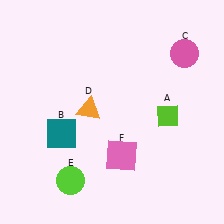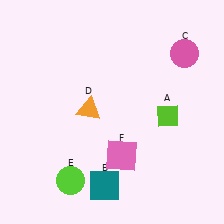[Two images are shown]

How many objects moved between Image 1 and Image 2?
1 object moved between the two images.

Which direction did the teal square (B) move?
The teal square (B) moved down.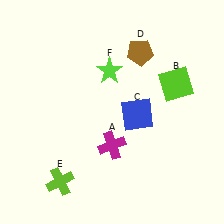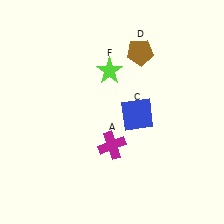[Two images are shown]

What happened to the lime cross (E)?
The lime cross (E) was removed in Image 2. It was in the bottom-left area of Image 1.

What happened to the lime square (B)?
The lime square (B) was removed in Image 2. It was in the top-right area of Image 1.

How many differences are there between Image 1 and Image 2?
There are 2 differences between the two images.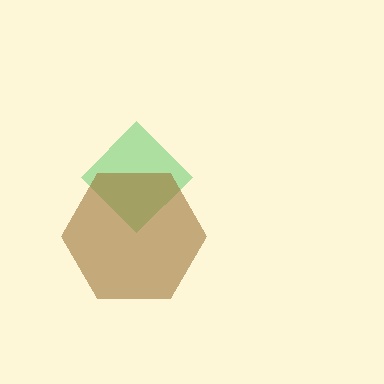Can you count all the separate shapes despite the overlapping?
Yes, there are 2 separate shapes.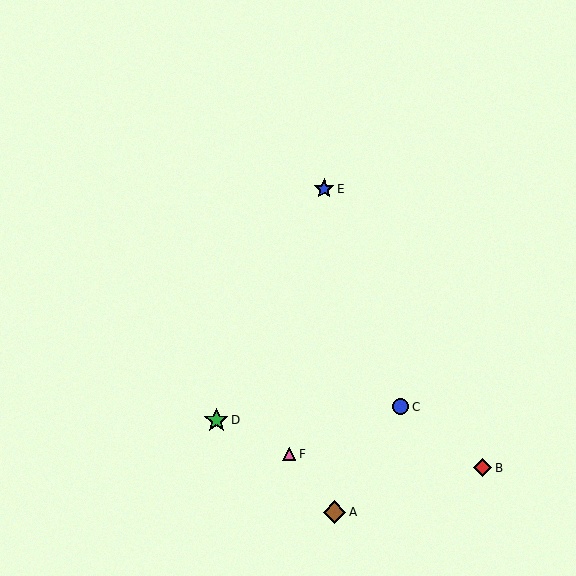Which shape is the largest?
The green star (labeled D) is the largest.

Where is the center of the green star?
The center of the green star is at (216, 420).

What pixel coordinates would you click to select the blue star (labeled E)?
Click at (324, 189) to select the blue star E.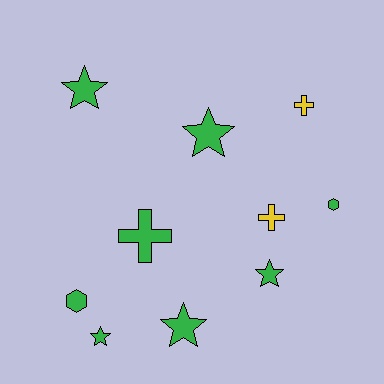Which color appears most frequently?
Green, with 8 objects.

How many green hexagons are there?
There are 2 green hexagons.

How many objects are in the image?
There are 10 objects.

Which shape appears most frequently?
Star, with 5 objects.